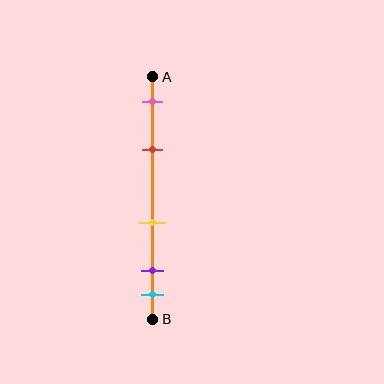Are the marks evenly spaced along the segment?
No, the marks are not evenly spaced.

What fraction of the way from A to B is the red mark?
The red mark is approximately 30% (0.3) of the way from A to B.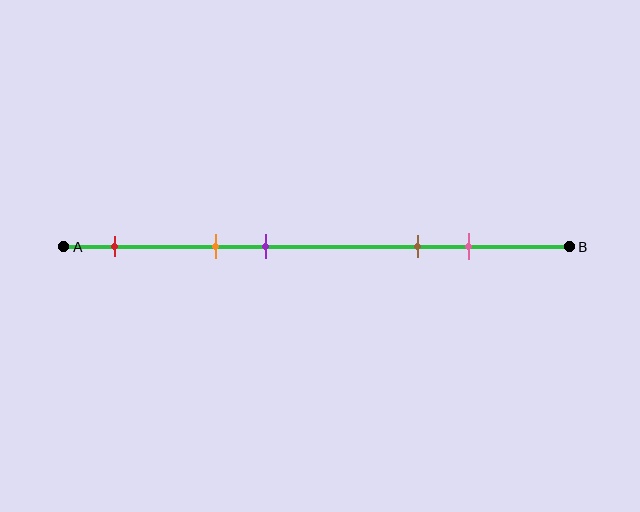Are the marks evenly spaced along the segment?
No, the marks are not evenly spaced.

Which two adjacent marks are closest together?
The orange and purple marks are the closest adjacent pair.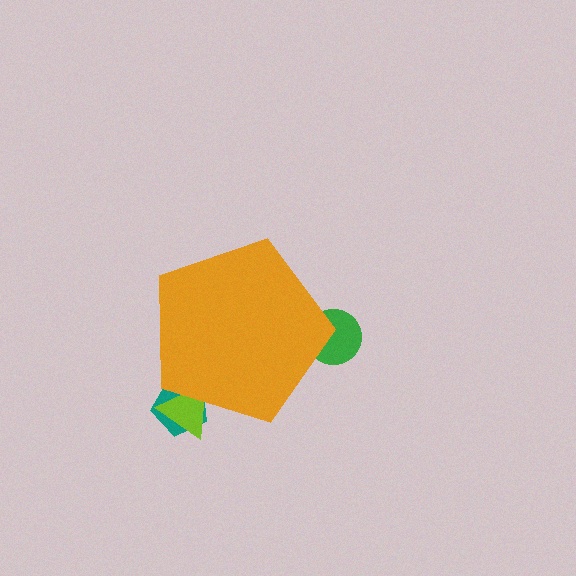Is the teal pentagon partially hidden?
Yes, the teal pentagon is partially hidden behind the orange pentagon.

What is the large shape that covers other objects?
An orange pentagon.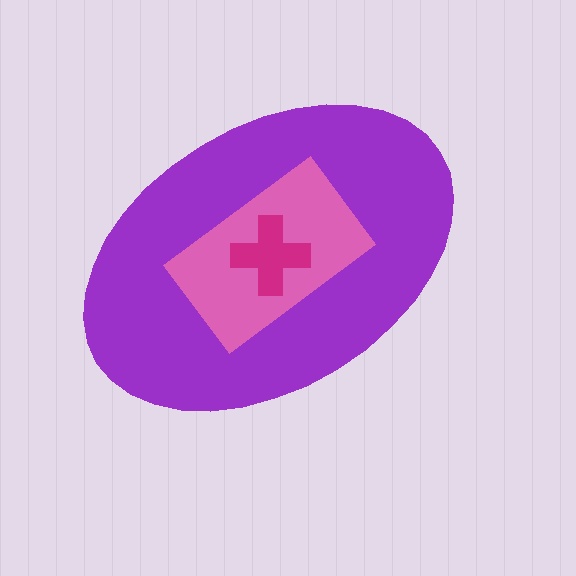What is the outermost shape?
The purple ellipse.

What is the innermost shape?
The magenta cross.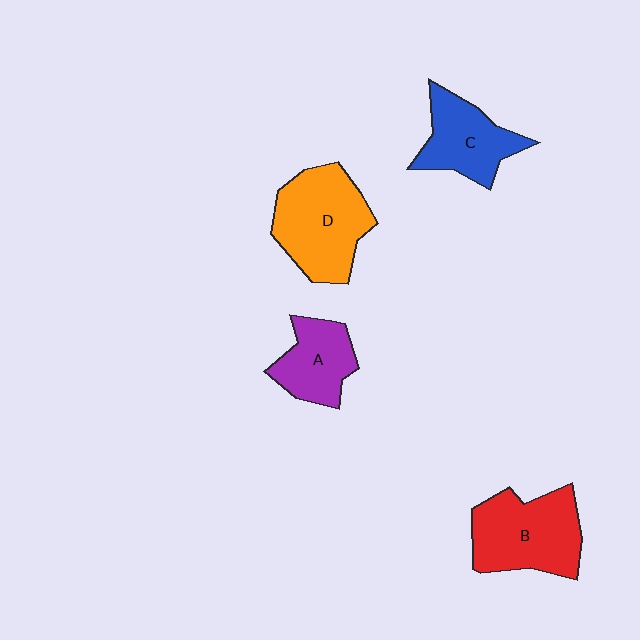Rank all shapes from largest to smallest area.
From largest to smallest: D (orange), B (red), C (blue), A (purple).